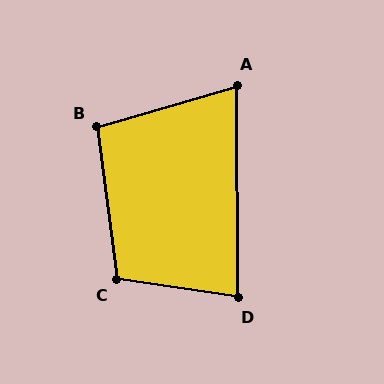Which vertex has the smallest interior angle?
A, at approximately 74 degrees.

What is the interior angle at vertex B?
Approximately 99 degrees (obtuse).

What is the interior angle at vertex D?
Approximately 81 degrees (acute).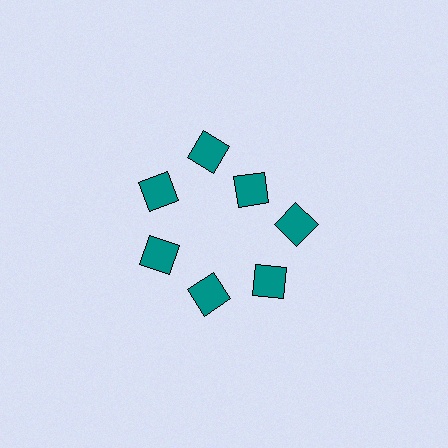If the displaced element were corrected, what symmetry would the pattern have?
It would have 7-fold rotational symmetry — the pattern would map onto itself every 51 degrees.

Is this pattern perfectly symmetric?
No. The 7 teal diamonds are arranged in a ring, but one element near the 1 o'clock position is pulled inward toward the center, breaking the 7-fold rotational symmetry.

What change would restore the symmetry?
The symmetry would be restored by moving it outward, back onto the ring so that all 7 diamonds sit at equal angles and equal distance from the center.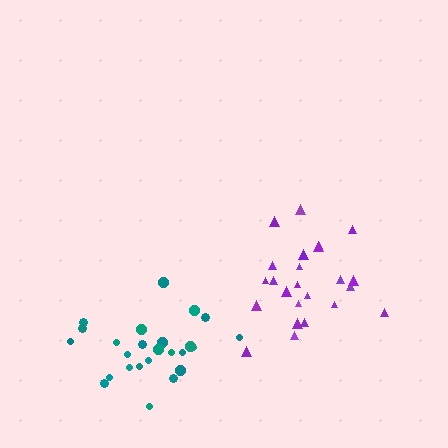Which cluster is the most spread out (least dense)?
Teal.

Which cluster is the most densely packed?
Purple.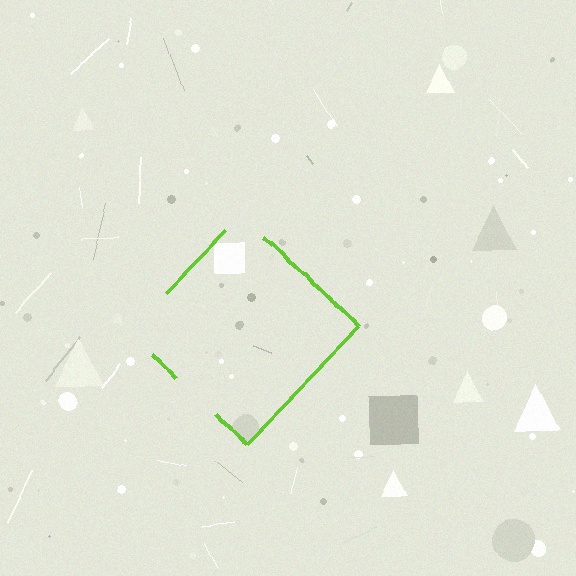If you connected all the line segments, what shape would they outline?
They would outline a diamond.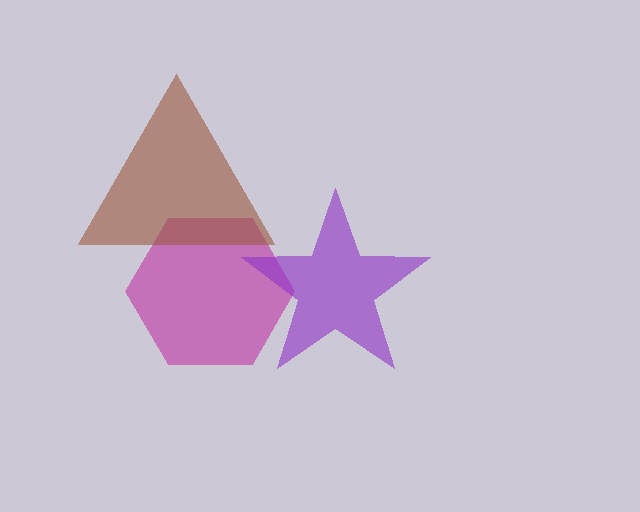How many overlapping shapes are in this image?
There are 3 overlapping shapes in the image.